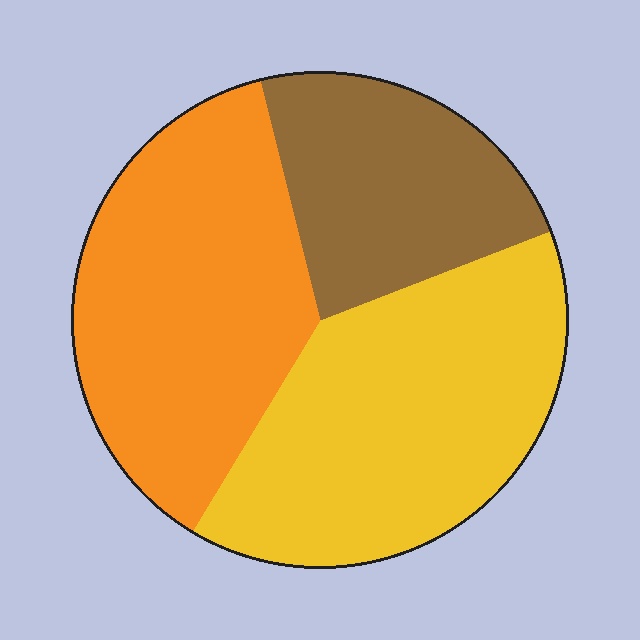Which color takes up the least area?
Brown, at roughly 25%.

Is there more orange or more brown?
Orange.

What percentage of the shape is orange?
Orange takes up about three eighths (3/8) of the shape.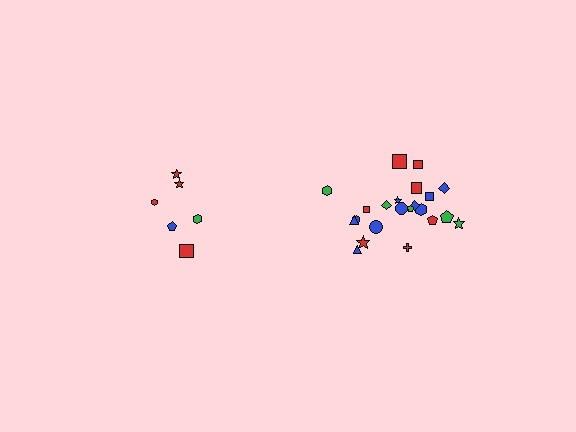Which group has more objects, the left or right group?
The right group.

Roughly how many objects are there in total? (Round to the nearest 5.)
Roughly 30 objects in total.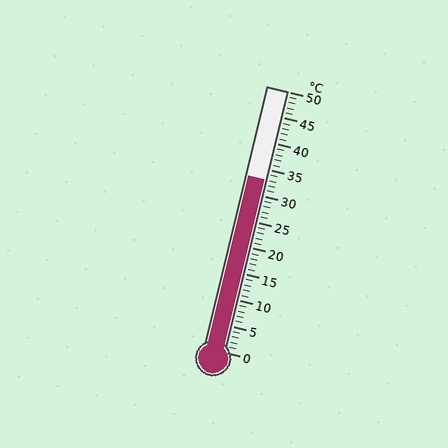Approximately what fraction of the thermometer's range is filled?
The thermometer is filled to approximately 65% of its range.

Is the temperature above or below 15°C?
The temperature is above 15°C.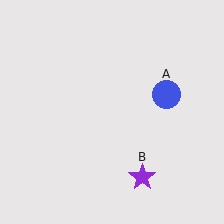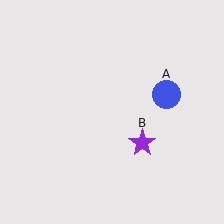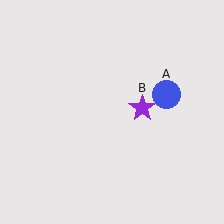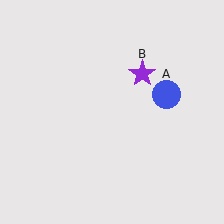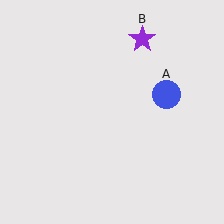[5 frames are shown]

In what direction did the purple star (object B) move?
The purple star (object B) moved up.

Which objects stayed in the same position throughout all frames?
Blue circle (object A) remained stationary.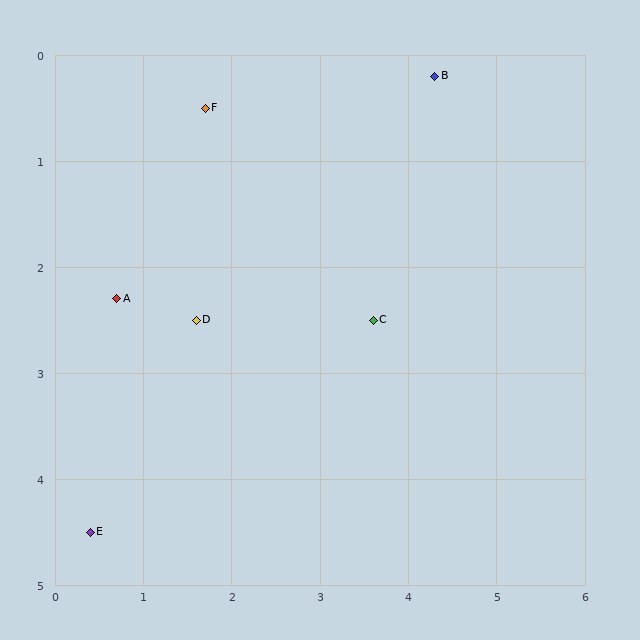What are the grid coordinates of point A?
Point A is at approximately (0.7, 2.3).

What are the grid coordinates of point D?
Point D is at approximately (1.6, 2.5).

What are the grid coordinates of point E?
Point E is at approximately (0.4, 4.5).